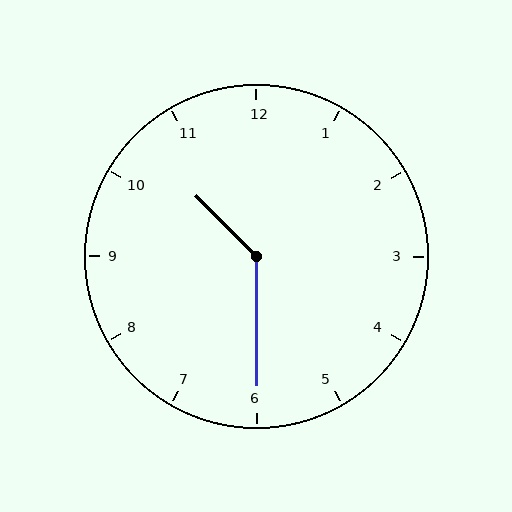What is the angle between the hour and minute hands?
Approximately 135 degrees.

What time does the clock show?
10:30.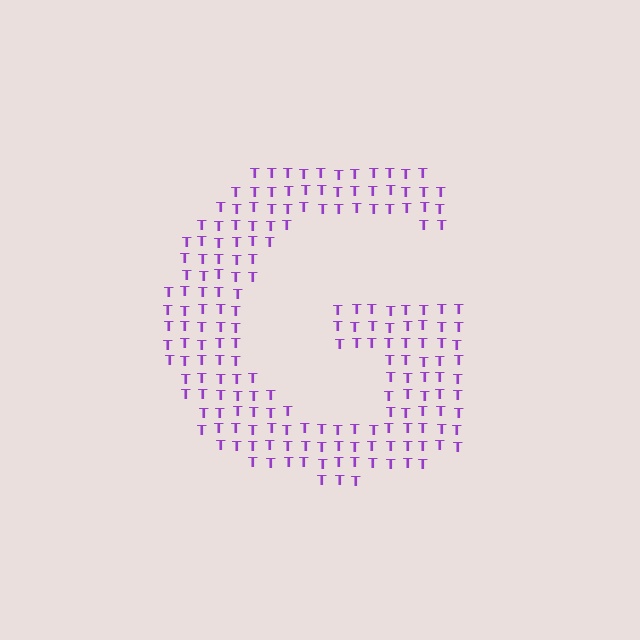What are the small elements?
The small elements are letter T's.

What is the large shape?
The large shape is the letter G.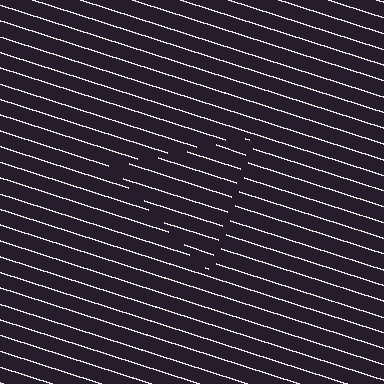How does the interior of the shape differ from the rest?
The interior of the shape contains the same grating, shifted by half a period — the contour is defined by the phase discontinuity where line-ends from the inner and outer gratings abut.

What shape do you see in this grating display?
An illusory triangle. The interior of the shape contains the same grating, shifted by half a period — the contour is defined by the phase discontinuity where line-ends from the inner and outer gratings abut.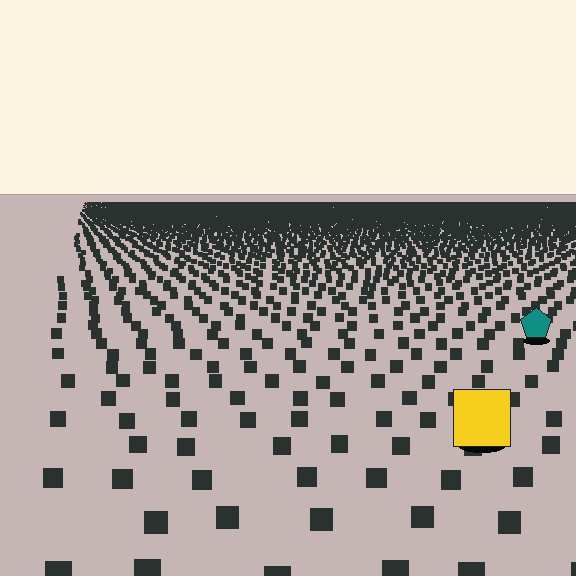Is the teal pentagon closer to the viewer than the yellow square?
No. The yellow square is closer — you can tell from the texture gradient: the ground texture is coarser near it.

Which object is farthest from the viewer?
The teal pentagon is farthest from the viewer. It appears smaller and the ground texture around it is denser.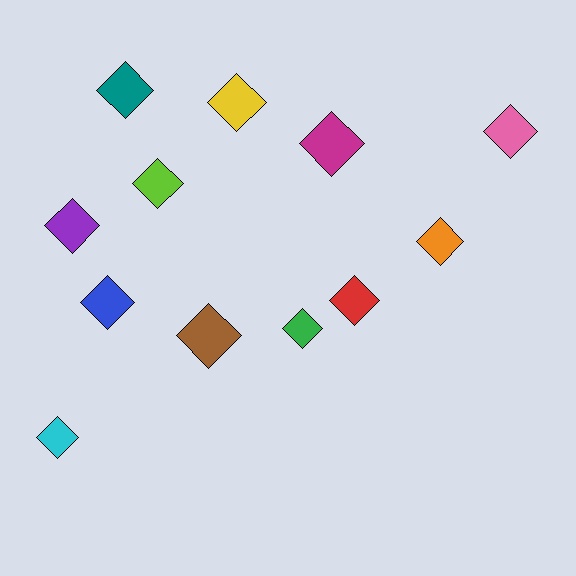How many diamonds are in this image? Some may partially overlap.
There are 12 diamonds.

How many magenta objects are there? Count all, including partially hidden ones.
There is 1 magenta object.